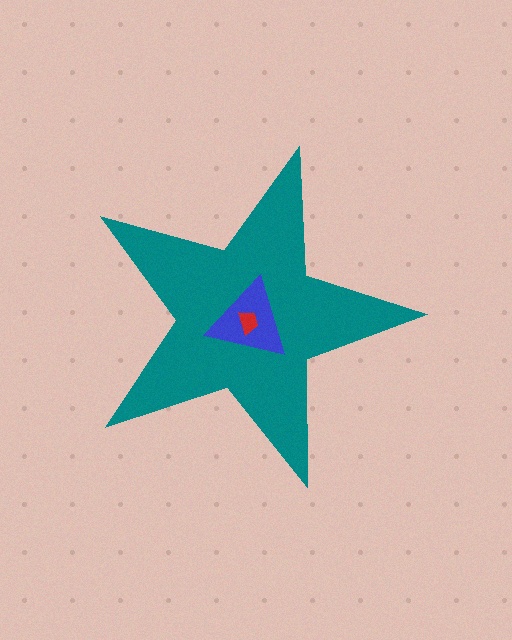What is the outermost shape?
The teal star.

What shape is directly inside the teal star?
The blue triangle.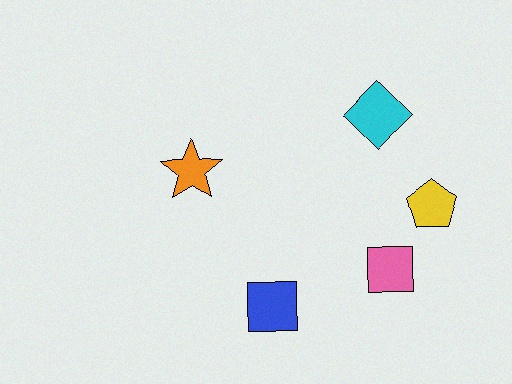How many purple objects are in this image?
There are no purple objects.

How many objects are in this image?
There are 5 objects.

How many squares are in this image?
There are 2 squares.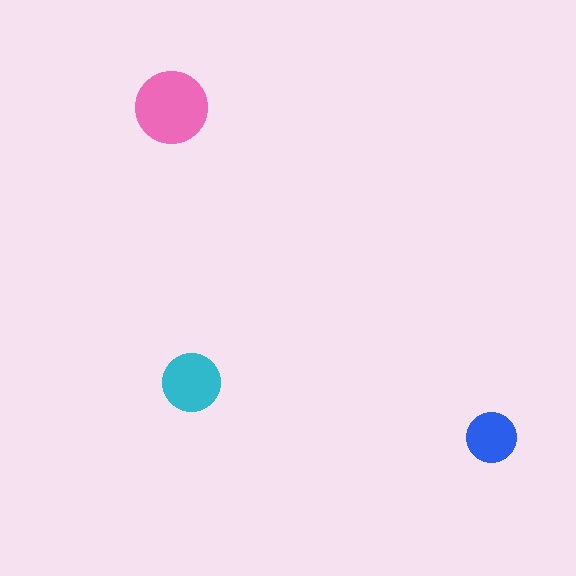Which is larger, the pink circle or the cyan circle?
The pink one.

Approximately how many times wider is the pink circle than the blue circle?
About 1.5 times wider.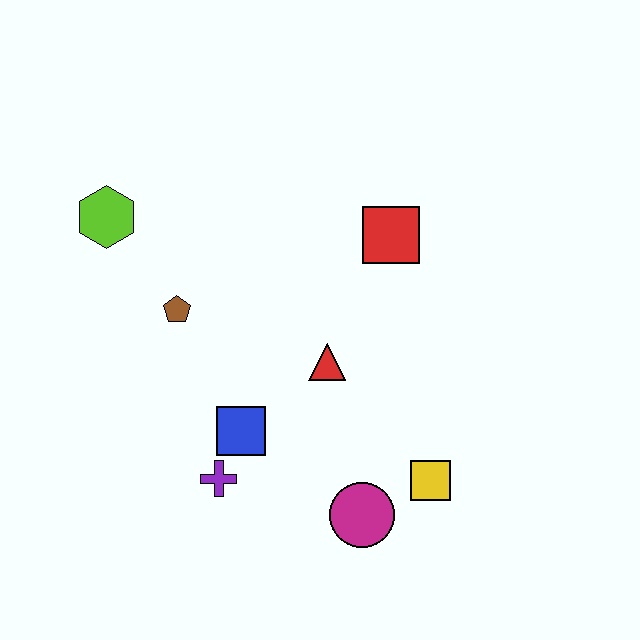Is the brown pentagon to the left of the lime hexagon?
No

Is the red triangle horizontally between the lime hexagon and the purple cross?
No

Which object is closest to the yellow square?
The magenta circle is closest to the yellow square.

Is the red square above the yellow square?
Yes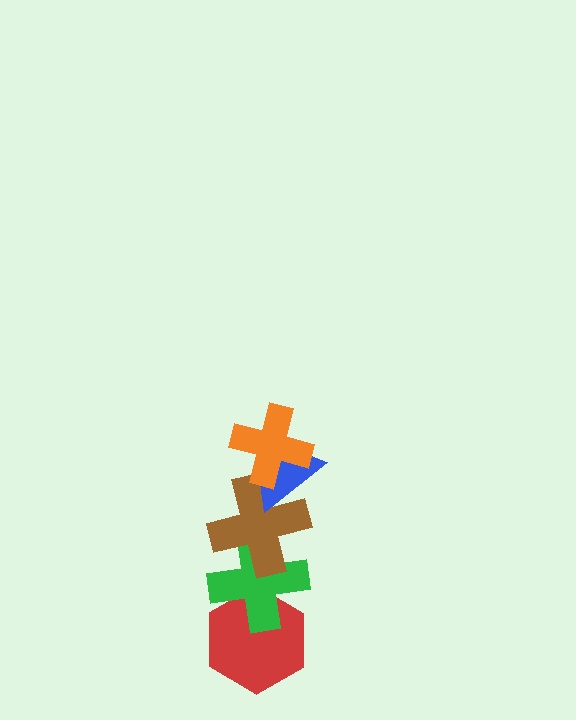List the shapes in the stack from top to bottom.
From top to bottom: the orange cross, the blue triangle, the brown cross, the green cross, the red hexagon.